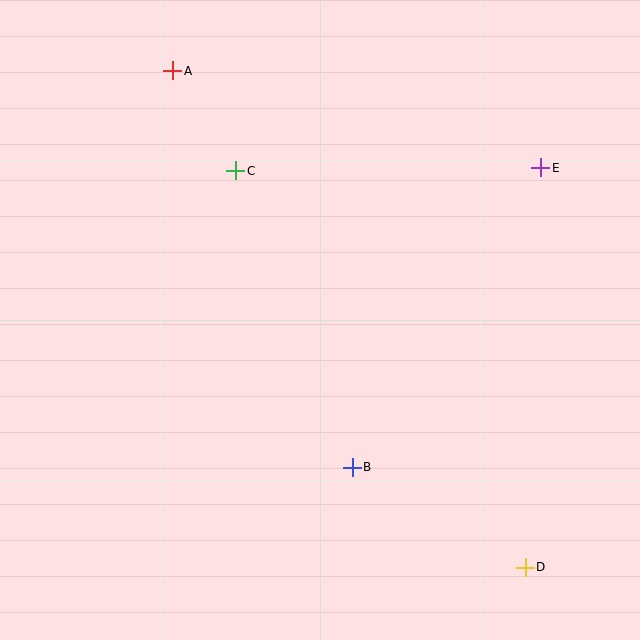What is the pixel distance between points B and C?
The distance between B and C is 319 pixels.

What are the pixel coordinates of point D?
Point D is at (525, 567).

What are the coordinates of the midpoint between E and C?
The midpoint between E and C is at (388, 169).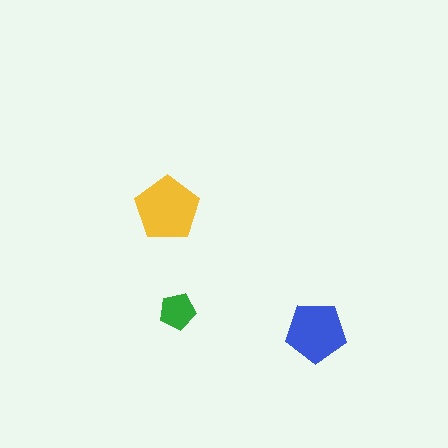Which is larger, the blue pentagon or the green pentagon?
The blue one.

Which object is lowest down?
The blue pentagon is bottommost.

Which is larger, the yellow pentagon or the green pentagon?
The yellow one.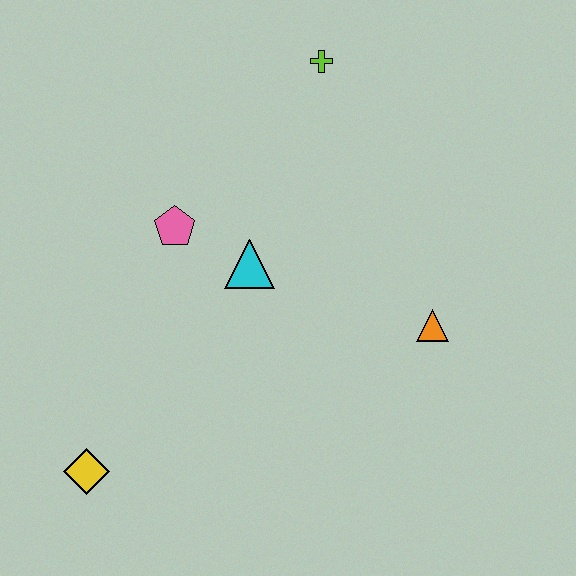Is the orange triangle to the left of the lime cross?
No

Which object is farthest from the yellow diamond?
The lime cross is farthest from the yellow diamond.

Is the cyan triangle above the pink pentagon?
No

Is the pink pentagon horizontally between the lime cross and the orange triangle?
No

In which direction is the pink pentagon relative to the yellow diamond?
The pink pentagon is above the yellow diamond.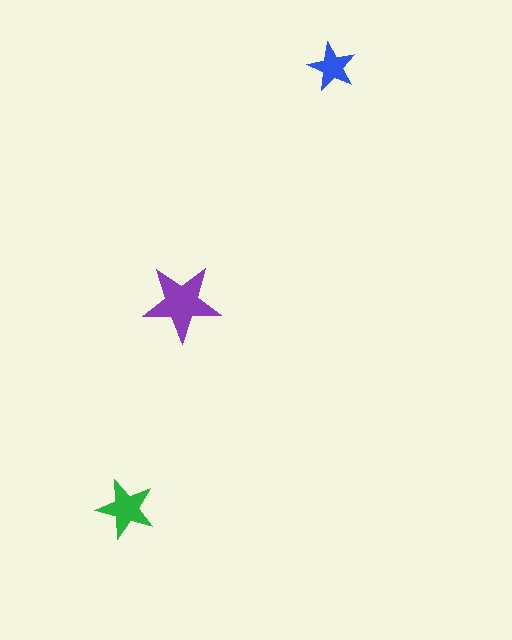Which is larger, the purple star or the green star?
The purple one.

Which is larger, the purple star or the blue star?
The purple one.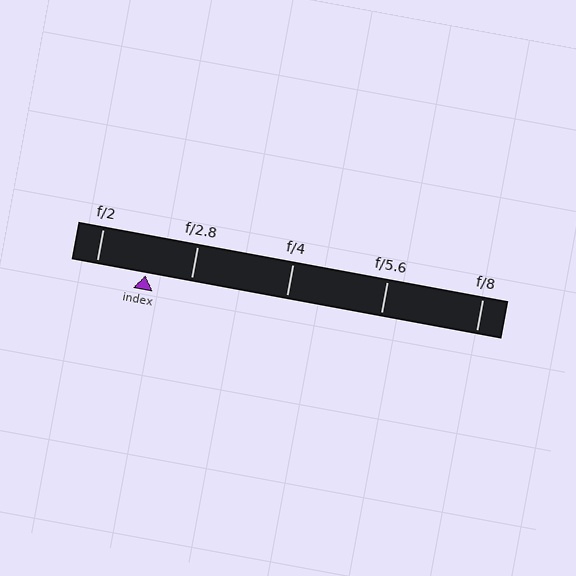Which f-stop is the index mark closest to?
The index mark is closest to f/2.8.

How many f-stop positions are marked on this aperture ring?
There are 5 f-stop positions marked.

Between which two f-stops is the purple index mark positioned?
The index mark is between f/2 and f/2.8.